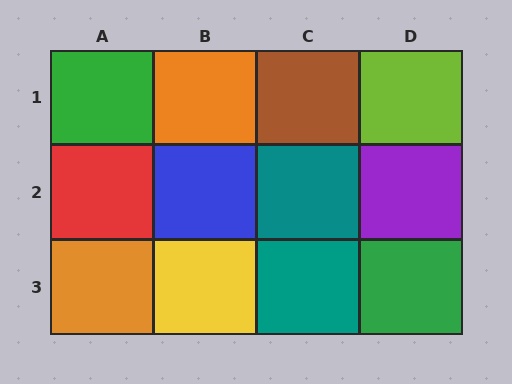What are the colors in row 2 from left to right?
Red, blue, teal, purple.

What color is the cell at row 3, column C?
Teal.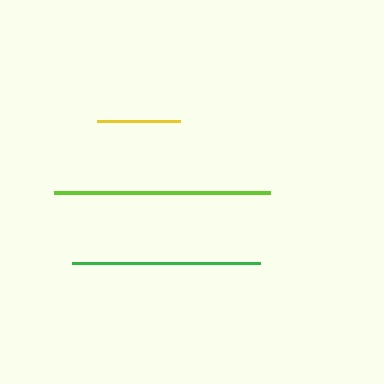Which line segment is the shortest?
The yellow line is the shortest at approximately 82 pixels.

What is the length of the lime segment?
The lime segment is approximately 216 pixels long.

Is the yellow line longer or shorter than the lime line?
The lime line is longer than the yellow line.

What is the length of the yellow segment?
The yellow segment is approximately 82 pixels long.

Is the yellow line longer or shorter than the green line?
The green line is longer than the yellow line.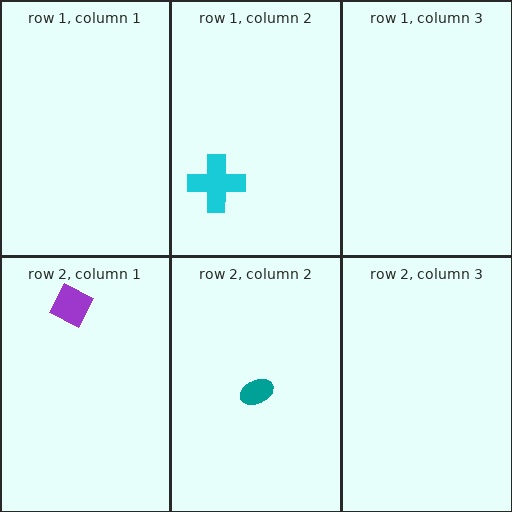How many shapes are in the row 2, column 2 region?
1.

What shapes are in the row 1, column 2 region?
The cyan cross.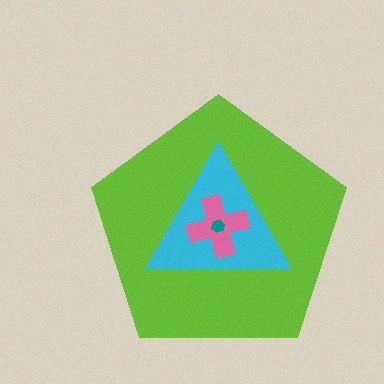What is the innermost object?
The teal hexagon.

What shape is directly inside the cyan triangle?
The pink cross.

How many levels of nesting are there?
4.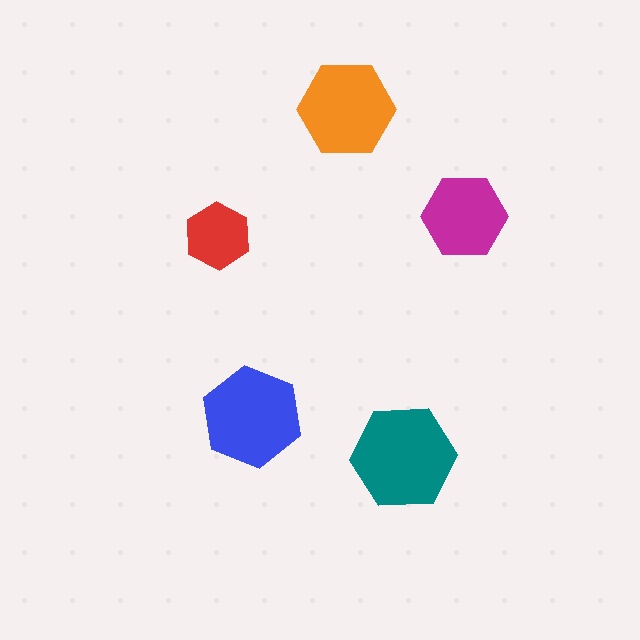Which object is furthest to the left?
The red hexagon is leftmost.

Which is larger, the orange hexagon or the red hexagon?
The orange one.